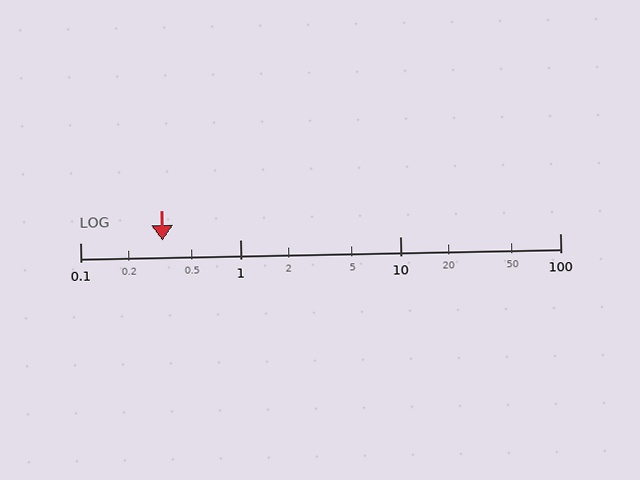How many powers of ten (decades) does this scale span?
The scale spans 3 decades, from 0.1 to 100.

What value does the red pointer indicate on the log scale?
The pointer indicates approximately 0.33.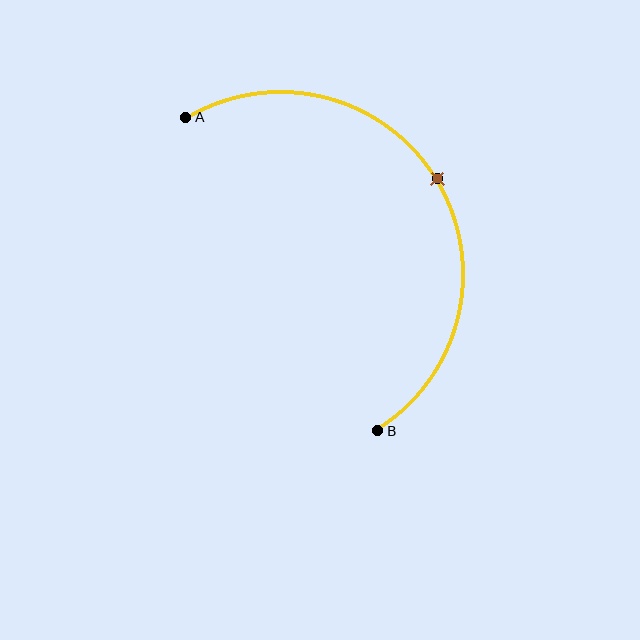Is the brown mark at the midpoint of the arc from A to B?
Yes. The brown mark lies on the arc at equal arc-length from both A and B — it is the arc midpoint.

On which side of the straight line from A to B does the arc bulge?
The arc bulges to the right of the straight line connecting A and B.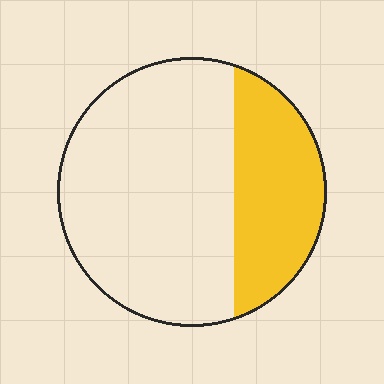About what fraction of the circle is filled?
About one third (1/3).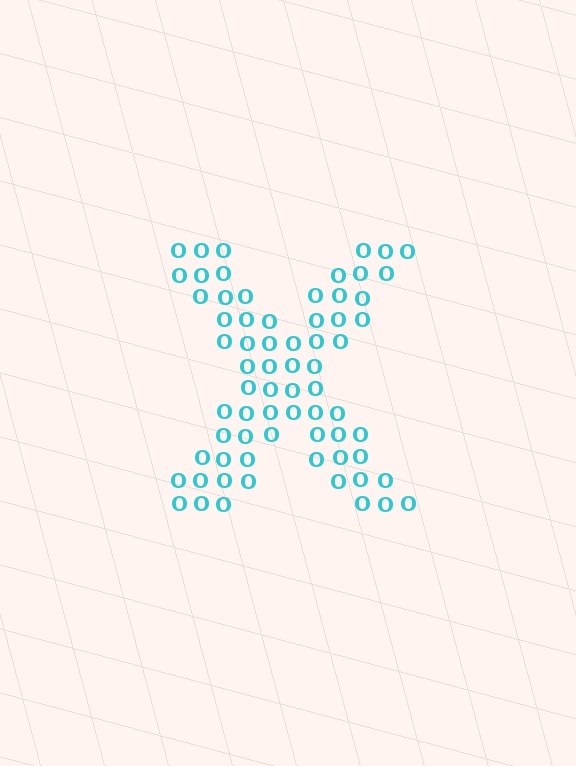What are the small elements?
The small elements are letter O's.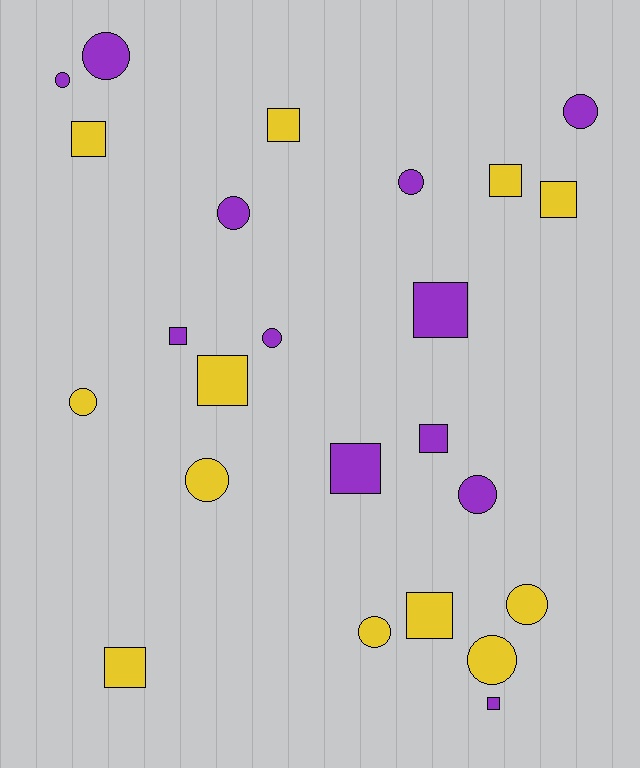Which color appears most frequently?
Yellow, with 12 objects.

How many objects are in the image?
There are 24 objects.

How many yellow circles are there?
There are 5 yellow circles.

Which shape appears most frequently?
Circle, with 12 objects.